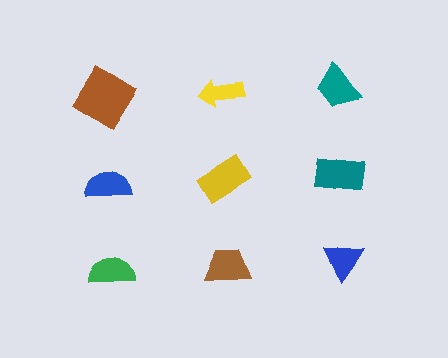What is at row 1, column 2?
A yellow arrow.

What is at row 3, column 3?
A blue triangle.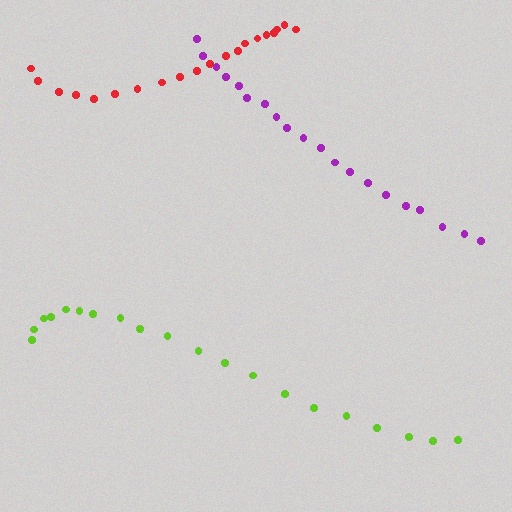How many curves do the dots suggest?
There are 3 distinct paths.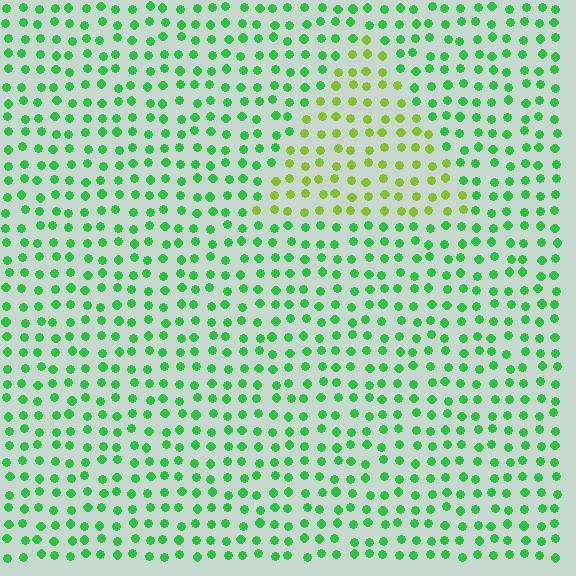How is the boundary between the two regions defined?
The boundary is defined purely by a slight shift in hue (about 42 degrees). Spacing, size, and orientation are identical on both sides.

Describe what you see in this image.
The image is filled with small green elements in a uniform arrangement. A triangle-shaped region is visible where the elements are tinted to a slightly different hue, forming a subtle color boundary.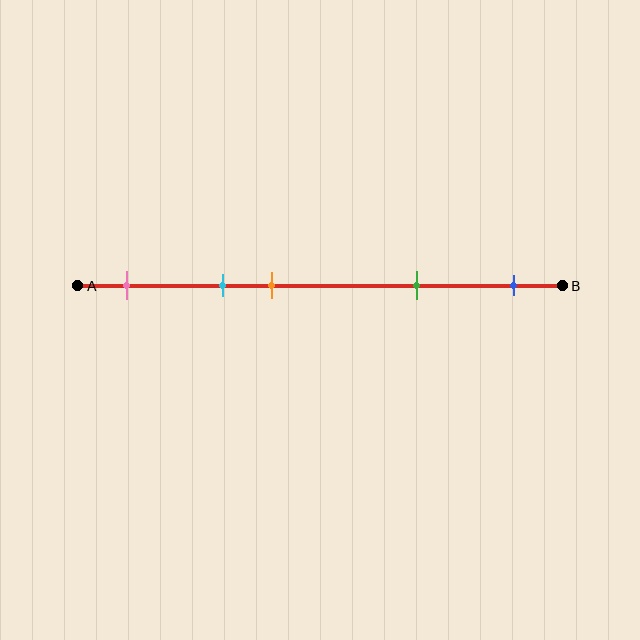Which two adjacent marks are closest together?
The cyan and orange marks are the closest adjacent pair.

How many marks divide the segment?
There are 5 marks dividing the segment.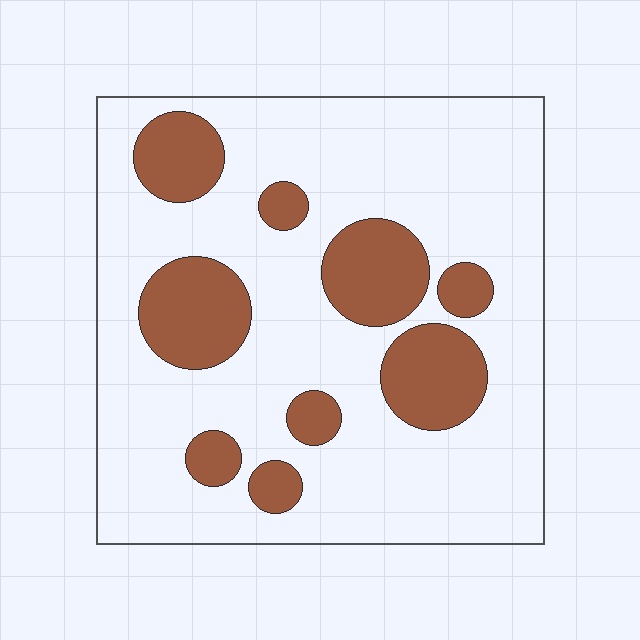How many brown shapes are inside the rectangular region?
9.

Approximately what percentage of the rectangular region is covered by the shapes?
Approximately 25%.